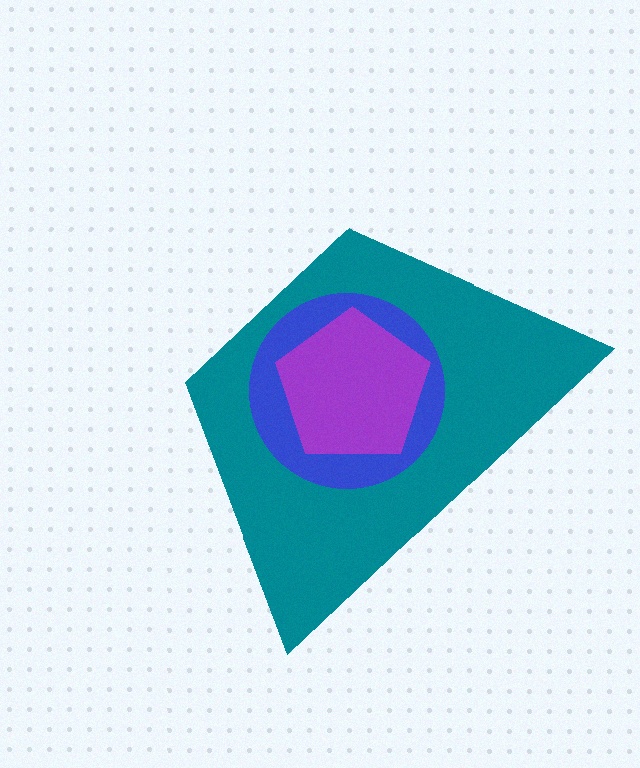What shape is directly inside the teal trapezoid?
The blue circle.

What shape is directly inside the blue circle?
The purple pentagon.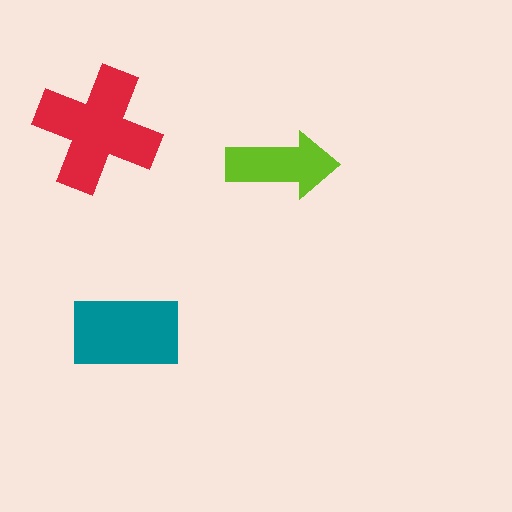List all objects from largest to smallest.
The red cross, the teal rectangle, the lime arrow.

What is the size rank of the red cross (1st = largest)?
1st.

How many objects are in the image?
There are 3 objects in the image.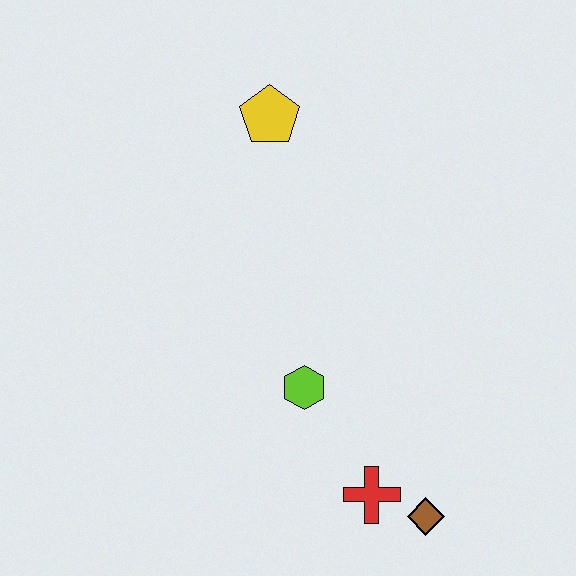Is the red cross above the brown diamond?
Yes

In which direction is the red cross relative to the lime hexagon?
The red cross is below the lime hexagon.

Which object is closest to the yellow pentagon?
The lime hexagon is closest to the yellow pentagon.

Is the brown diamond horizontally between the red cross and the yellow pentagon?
No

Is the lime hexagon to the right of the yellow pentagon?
Yes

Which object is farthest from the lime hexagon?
The yellow pentagon is farthest from the lime hexagon.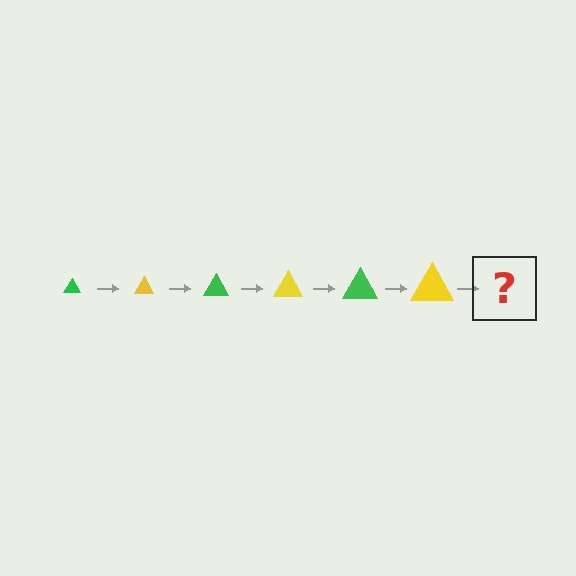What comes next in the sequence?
The next element should be a green triangle, larger than the previous one.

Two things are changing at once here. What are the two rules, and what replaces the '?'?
The two rules are that the triangle grows larger each step and the color cycles through green and yellow. The '?' should be a green triangle, larger than the previous one.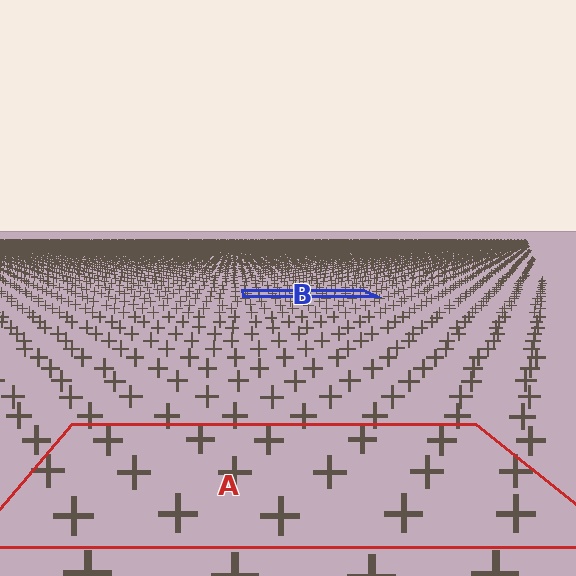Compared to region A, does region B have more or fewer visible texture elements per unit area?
Region B has more texture elements per unit area — they are packed more densely because it is farther away.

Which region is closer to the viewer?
Region A is closer. The texture elements there are larger and more spread out.